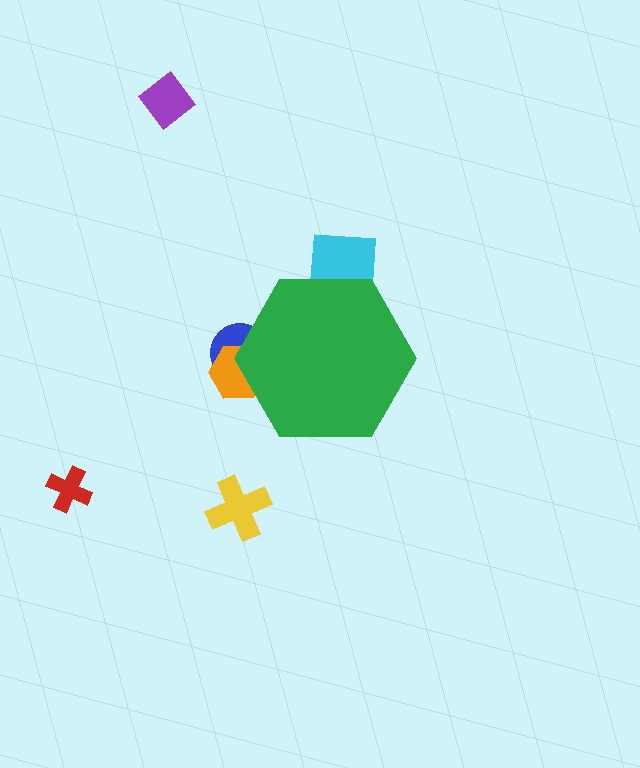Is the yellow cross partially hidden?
No, the yellow cross is fully visible.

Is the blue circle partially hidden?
Yes, the blue circle is partially hidden behind the green hexagon.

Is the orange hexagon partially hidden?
Yes, the orange hexagon is partially hidden behind the green hexagon.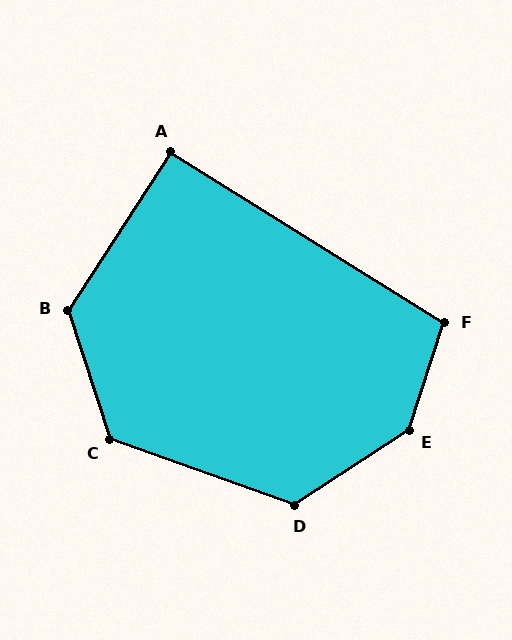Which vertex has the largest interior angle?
E, at approximately 141 degrees.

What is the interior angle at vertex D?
Approximately 128 degrees (obtuse).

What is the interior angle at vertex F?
Approximately 104 degrees (obtuse).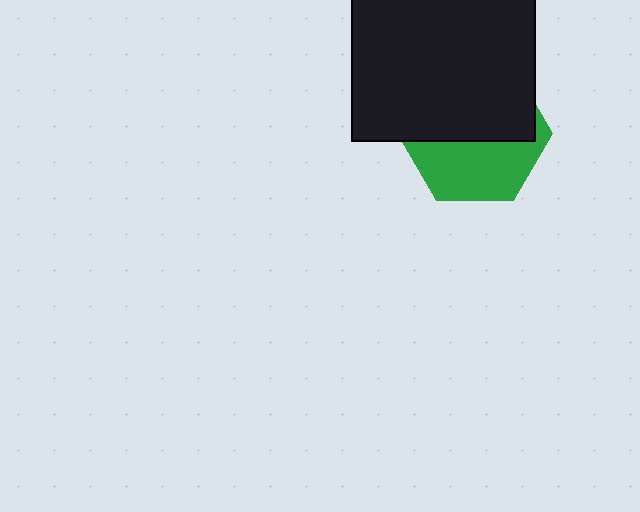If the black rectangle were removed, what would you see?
You would see the complete green hexagon.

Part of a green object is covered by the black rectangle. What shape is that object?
It is a hexagon.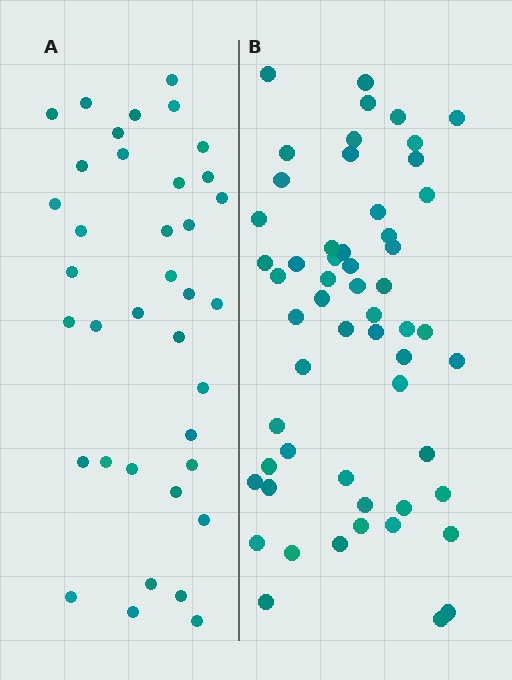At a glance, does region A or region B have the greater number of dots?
Region B (the right region) has more dots.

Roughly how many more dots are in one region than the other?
Region B has approximately 20 more dots than region A.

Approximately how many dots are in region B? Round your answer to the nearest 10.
About 60 dots. (The exact count is 56, which rounds to 60.)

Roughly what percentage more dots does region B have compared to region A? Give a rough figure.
About 50% more.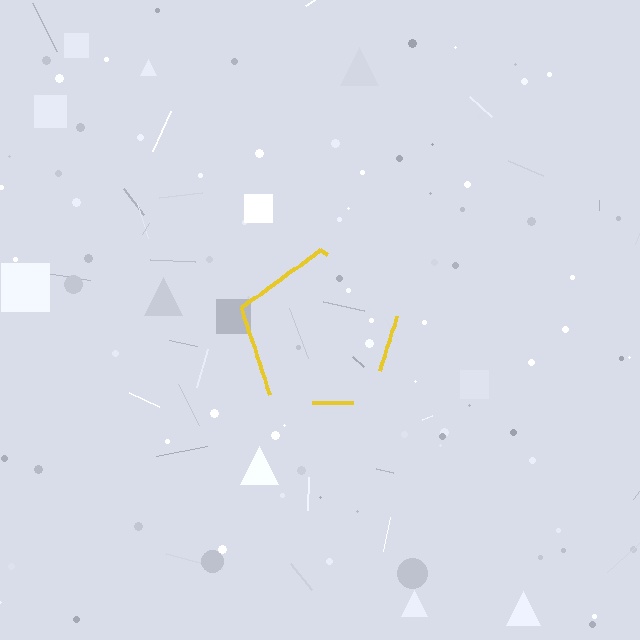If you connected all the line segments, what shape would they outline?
They would outline a pentagon.